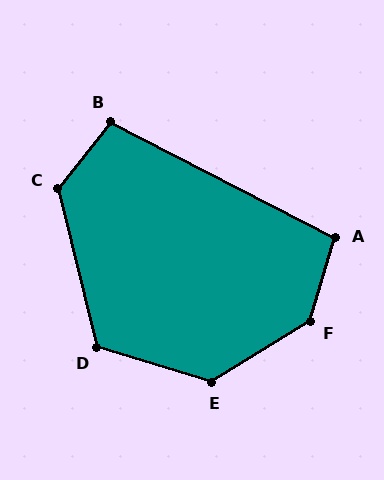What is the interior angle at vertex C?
Approximately 128 degrees (obtuse).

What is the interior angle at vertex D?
Approximately 121 degrees (obtuse).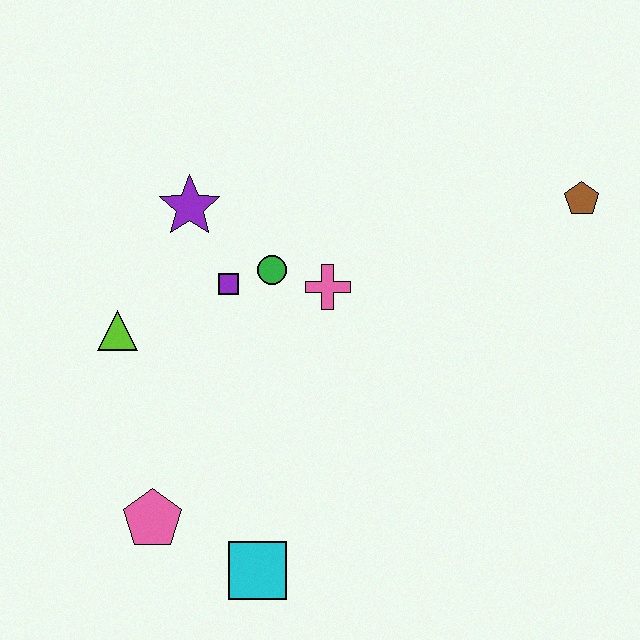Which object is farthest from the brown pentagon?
The pink pentagon is farthest from the brown pentagon.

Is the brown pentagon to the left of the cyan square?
No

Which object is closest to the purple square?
The green circle is closest to the purple square.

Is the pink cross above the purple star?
No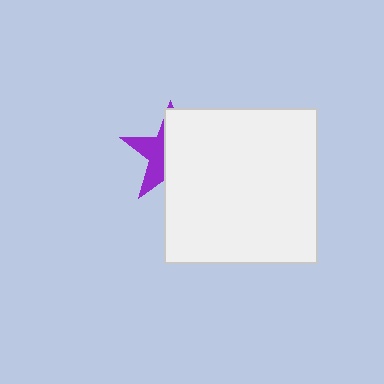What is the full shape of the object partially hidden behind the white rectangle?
The partially hidden object is a purple star.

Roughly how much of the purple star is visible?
A small part of it is visible (roughly 37%).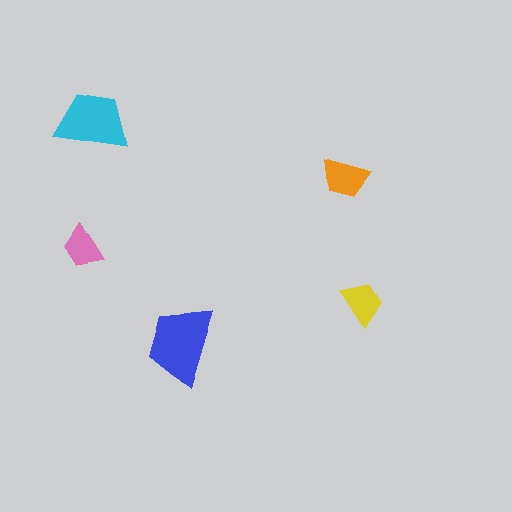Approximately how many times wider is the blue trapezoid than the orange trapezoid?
About 1.5 times wider.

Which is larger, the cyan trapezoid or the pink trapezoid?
The cyan one.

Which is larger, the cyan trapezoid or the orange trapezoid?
The cyan one.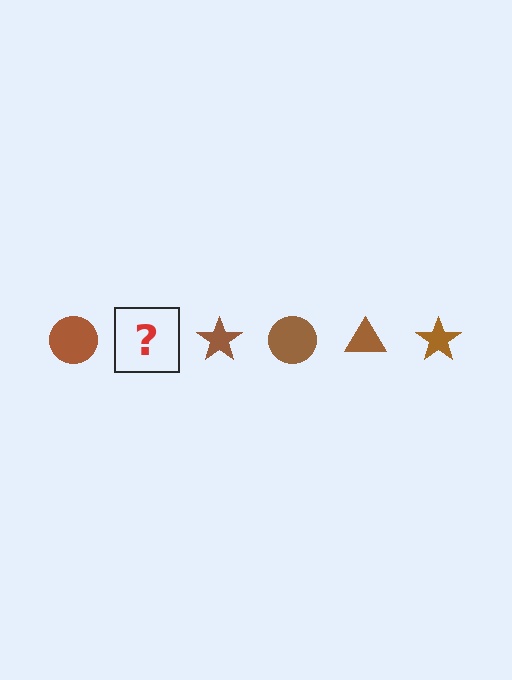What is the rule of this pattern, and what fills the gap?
The rule is that the pattern cycles through circle, triangle, star shapes in brown. The gap should be filled with a brown triangle.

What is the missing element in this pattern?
The missing element is a brown triangle.